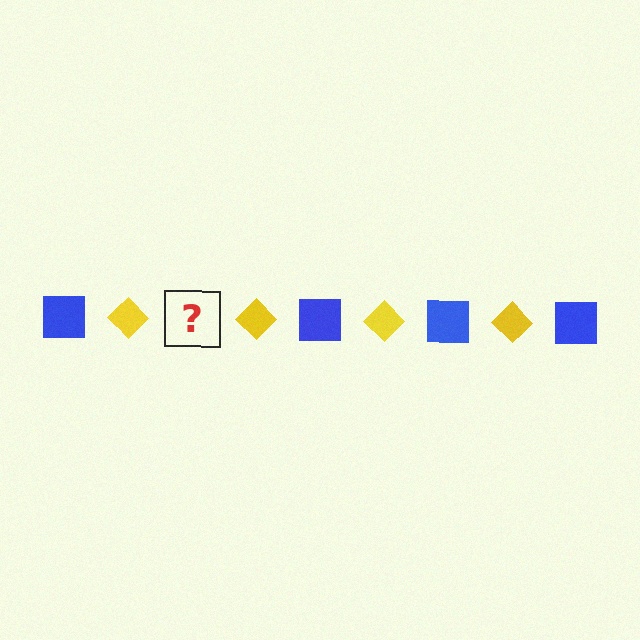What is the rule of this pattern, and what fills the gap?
The rule is that the pattern alternates between blue square and yellow diamond. The gap should be filled with a blue square.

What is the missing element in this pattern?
The missing element is a blue square.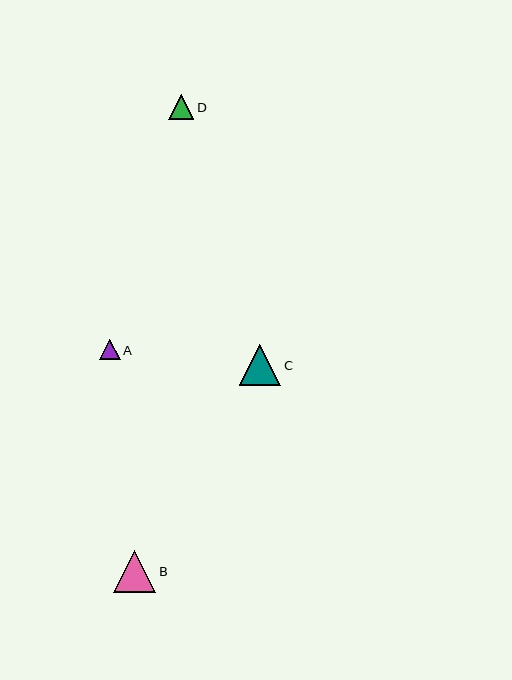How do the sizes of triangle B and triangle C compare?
Triangle B and triangle C are approximately the same size.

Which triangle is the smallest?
Triangle A is the smallest with a size of approximately 21 pixels.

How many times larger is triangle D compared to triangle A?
Triangle D is approximately 1.2 times the size of triangle A.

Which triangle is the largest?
Triangle B is the largest with a size of approximately 43 pixels.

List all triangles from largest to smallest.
From largest to smallest: B, C, D, A.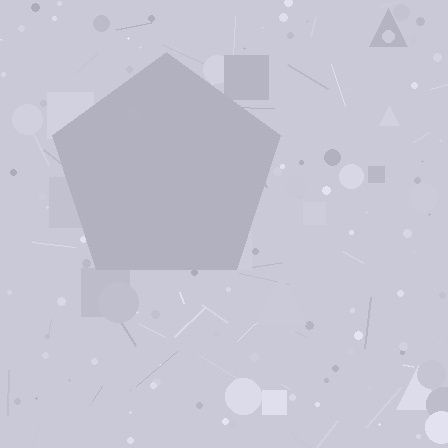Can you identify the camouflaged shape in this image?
The camouflaged shape is a pentagon.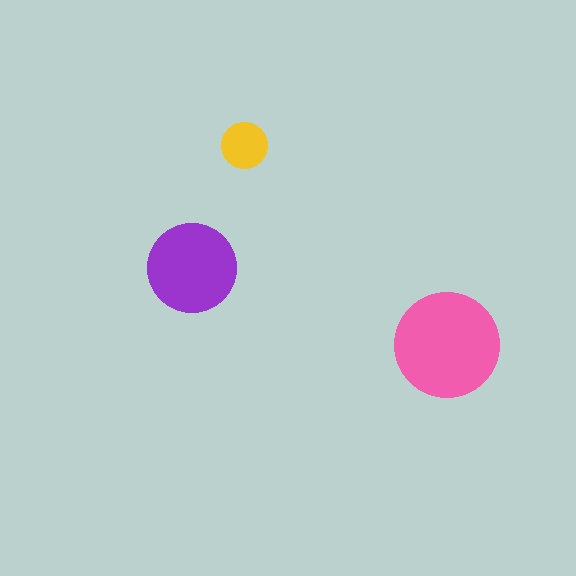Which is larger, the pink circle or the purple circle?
The pink one.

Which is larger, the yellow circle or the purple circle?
The purple one.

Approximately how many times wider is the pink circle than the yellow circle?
About 2.5 times wider.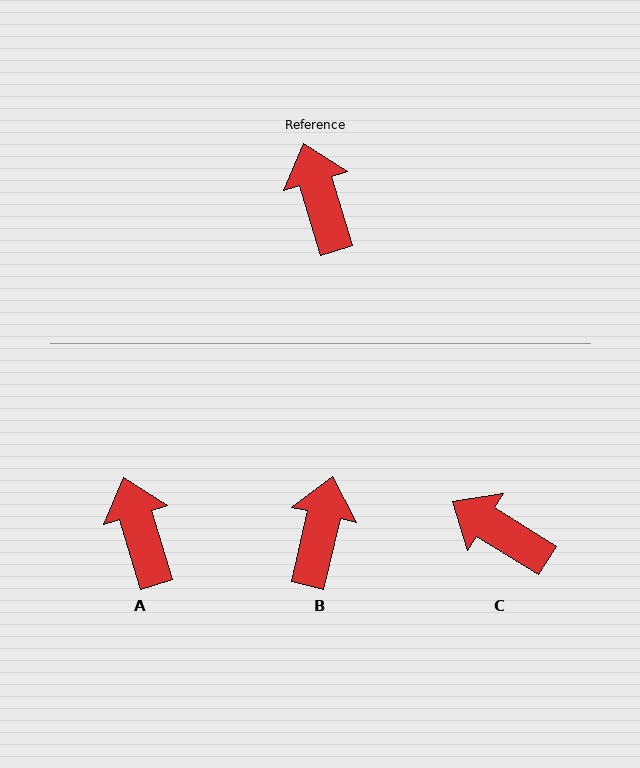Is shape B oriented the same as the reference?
No, it is off by about 30 degrees.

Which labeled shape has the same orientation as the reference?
A.